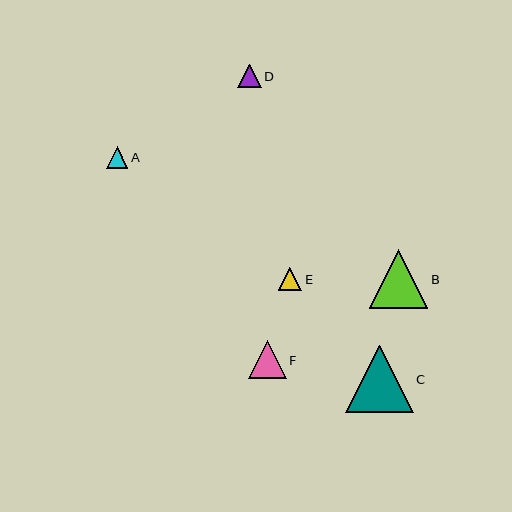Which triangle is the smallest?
Triangle A is the smallest with a size of approximately 22 pixels.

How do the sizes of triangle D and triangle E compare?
Triangle D and triangle E are approximately the same size.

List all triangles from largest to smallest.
From largest to smallest: C, B, F, D, E, A.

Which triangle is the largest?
Triangle C is the largest with a size of approximately 68 pixels.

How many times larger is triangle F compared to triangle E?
Triangle F is approximately 1.6 times the size of triangle E.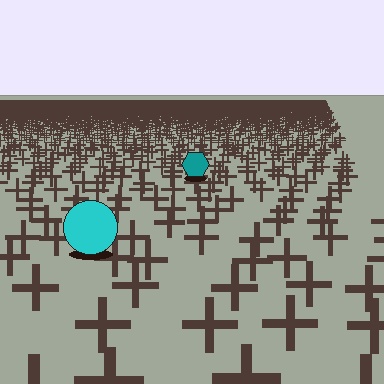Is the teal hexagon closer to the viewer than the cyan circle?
No. The cyan circle is closer — you can tell from the texture gradient: the ground texture is coarser near it.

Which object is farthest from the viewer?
The teal hexagon is farthest from the viewer. It appears smaller and the ground texture around it is denser.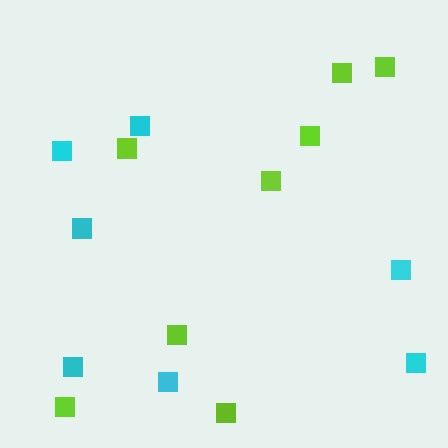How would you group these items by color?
There are 2 groups: one group of cyan squares (7) and one group of lime squares (8).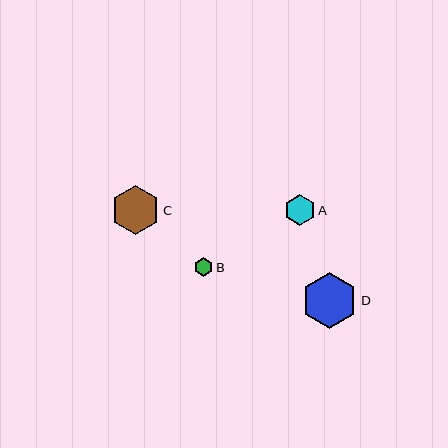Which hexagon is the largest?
Hexagon D is the largest with a size of approximately 56 pixels.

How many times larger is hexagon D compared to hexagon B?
Hexagon D is approximately 3.0 times the size of hexagon B.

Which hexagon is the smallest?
Hexagon B is the smallest with a size of approximately 19 pixels.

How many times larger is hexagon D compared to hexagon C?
Hexagon D is approximately 1.1 times the size of hexagon C.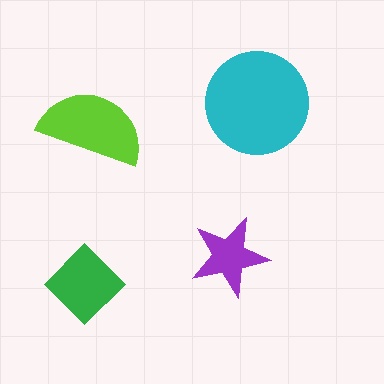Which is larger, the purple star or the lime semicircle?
The lime semicircle.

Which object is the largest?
The cyan circle.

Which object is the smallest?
The purple star.